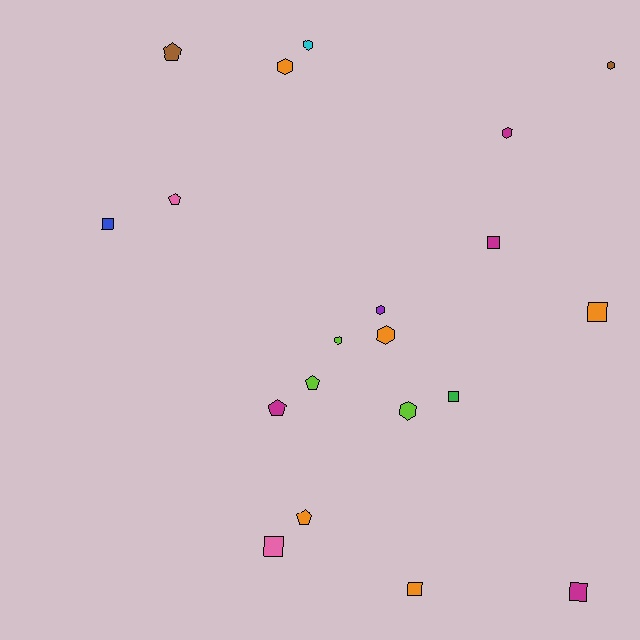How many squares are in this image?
There are 7 squares.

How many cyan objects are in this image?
There is 1 cyan object.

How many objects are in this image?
There are 20 objects.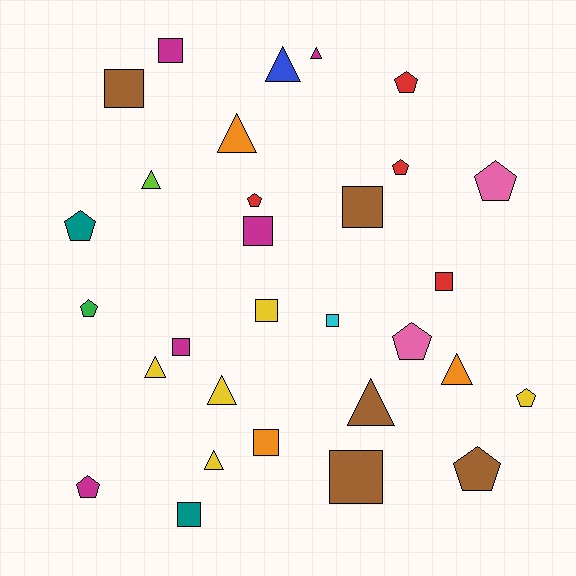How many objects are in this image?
There are 30 objects.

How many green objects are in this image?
There is 1 green object.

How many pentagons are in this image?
There are 10 pentagons.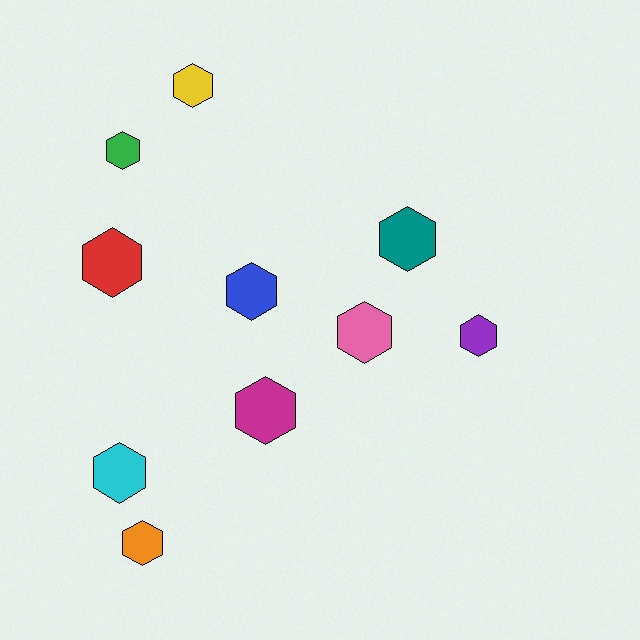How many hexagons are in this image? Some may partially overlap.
There are 10 hexagons.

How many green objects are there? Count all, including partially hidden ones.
There is 1 green object.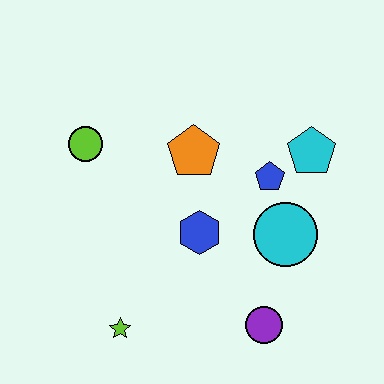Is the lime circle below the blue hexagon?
No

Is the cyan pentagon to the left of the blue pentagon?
No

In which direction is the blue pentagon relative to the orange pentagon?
The blue pentagon is to the right of the orange pentagon.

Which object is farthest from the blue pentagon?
The lime star is farthest from the blue pentagon.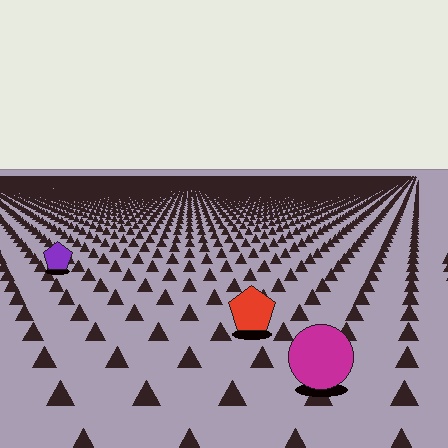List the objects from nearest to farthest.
From nearest to farthest: the magenta circle, the red pentagon, the purple pentagon.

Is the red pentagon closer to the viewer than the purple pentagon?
Yes. The red pentagon is closer — you can tell from the texture gradient: the ground texture is coarser near it.